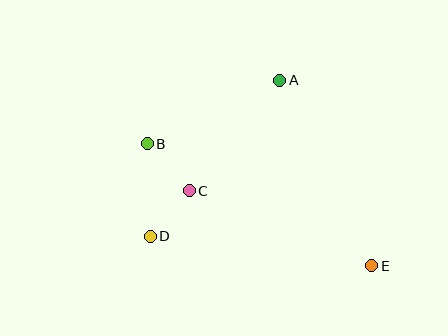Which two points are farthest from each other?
Points B and E are farthest from each other.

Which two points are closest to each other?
Points C and D are closest to each other.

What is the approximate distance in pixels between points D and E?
The distance between D and E is approximately 223 pixels.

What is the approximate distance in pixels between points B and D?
The distance between B and D is approximately 93 pixels.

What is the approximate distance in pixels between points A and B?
The distance between A and B is approximately 147 pixels.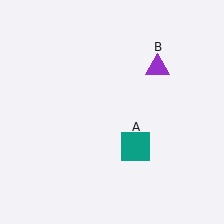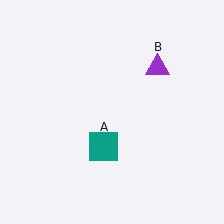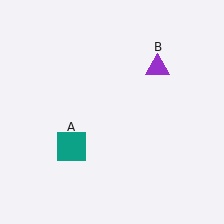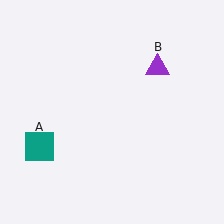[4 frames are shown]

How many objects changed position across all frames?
1 object changed position: teal square (object A).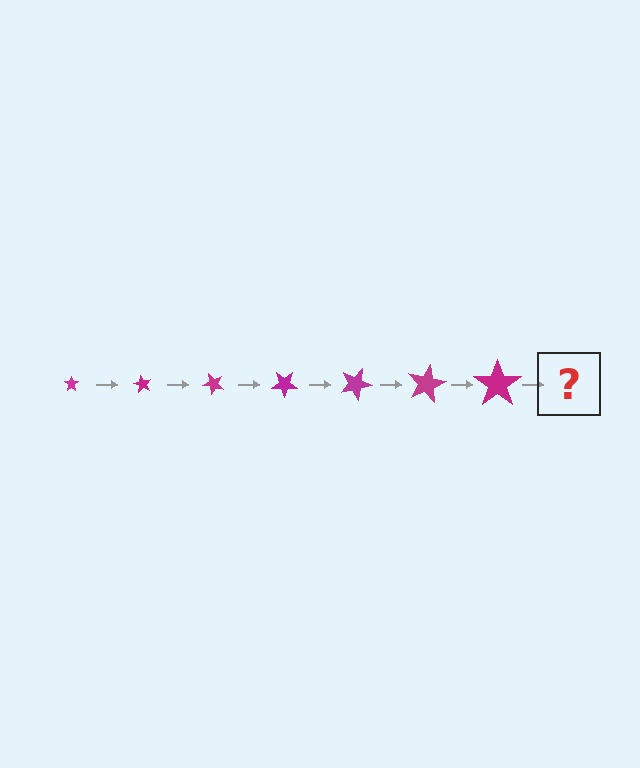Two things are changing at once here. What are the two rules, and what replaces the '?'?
The two rules are that the star grows larger each step and it rotates 60 degrees each step. The '?' should be a star, larger than the previous one and rotated 420 degrees from the start.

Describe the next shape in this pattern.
It should be a star, larger than the previous one and rotated 420 degrees from the start.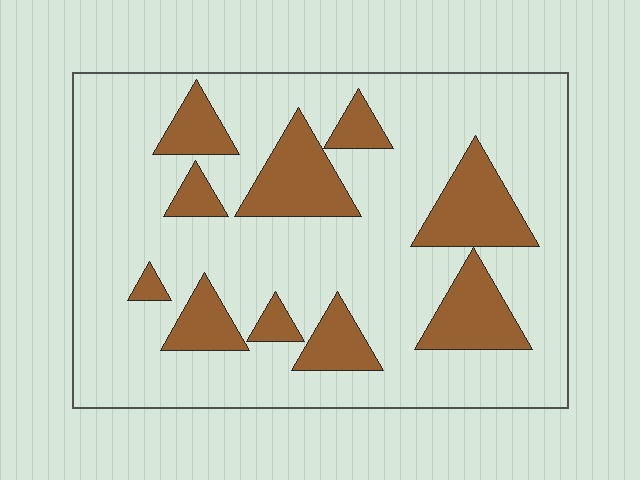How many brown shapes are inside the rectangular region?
10.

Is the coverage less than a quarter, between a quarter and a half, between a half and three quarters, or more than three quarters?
Less than a quarter.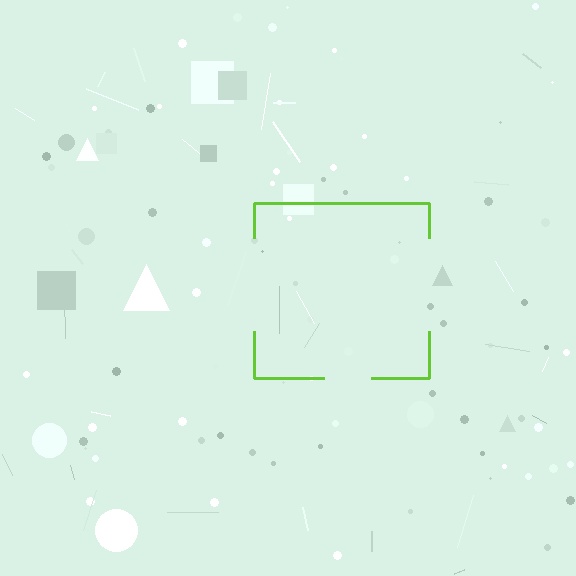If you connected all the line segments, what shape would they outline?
They would outline a square.